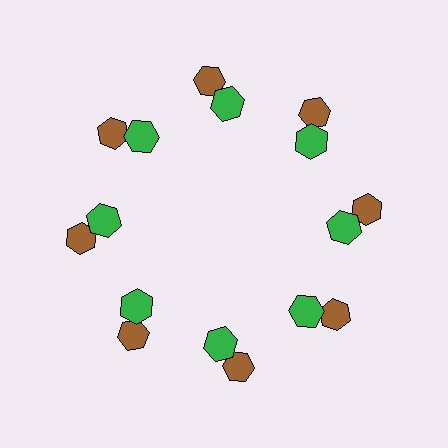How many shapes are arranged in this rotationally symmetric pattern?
There are 16 shapes, arranged in 8 groups of 2.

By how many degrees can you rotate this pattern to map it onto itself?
The pattern maps onto itself every 45 degrees of rotation.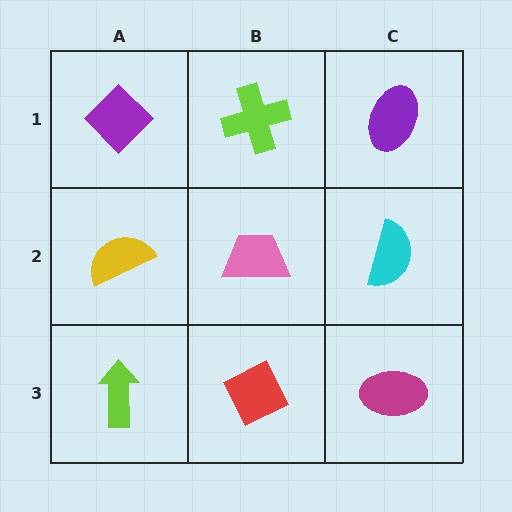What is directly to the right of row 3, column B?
A magenta ellipse.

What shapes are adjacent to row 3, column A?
A yellow semicircle (row 2, column A), a red diamond (row 3, column B).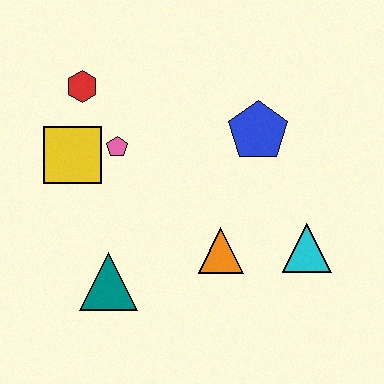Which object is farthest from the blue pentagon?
The teal triangle is farthest from the blue pentagon.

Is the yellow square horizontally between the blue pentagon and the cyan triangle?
No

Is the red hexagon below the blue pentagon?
No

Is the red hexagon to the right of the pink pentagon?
No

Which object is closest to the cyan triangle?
The orange triangle is closest to the cyan triangle.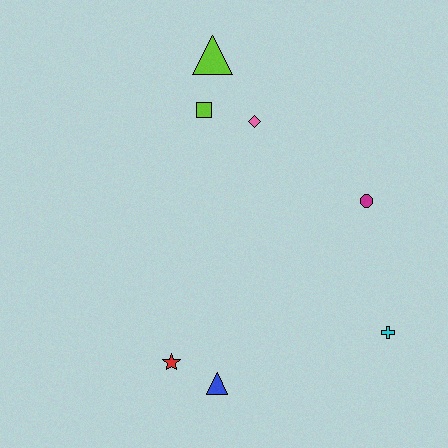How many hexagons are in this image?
There are no hexagons.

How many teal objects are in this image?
There are no teal objects.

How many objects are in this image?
There are 7 objects.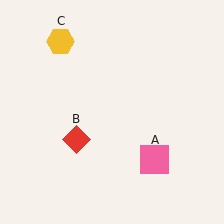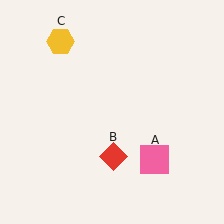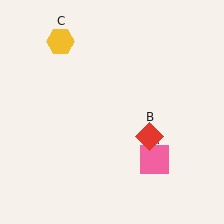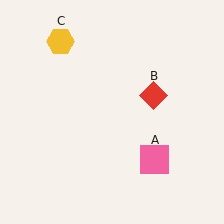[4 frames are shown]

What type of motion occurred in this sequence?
The red diamond (object B) rotated counterclockwise around the center of the scene.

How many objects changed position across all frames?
1 object changed position: red diamond (object B).